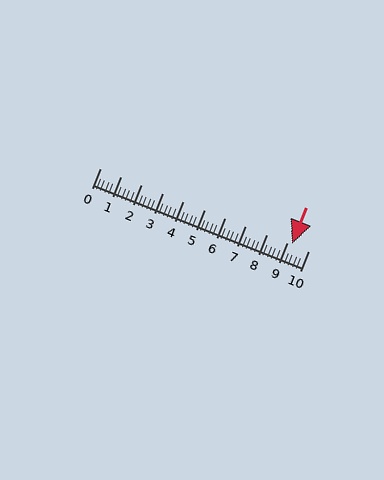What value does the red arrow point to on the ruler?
The red arrow points to approximately 9.2.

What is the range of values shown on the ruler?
The ruler shows values from 0 to 10.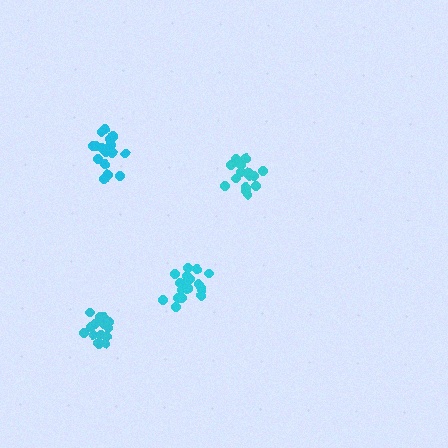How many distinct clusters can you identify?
There are 4 distinct clusters.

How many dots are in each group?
Group 1: 15 dots, Group 2: 19 dots, Group 3: 18 dots, Group 4: 17 dots (69 total).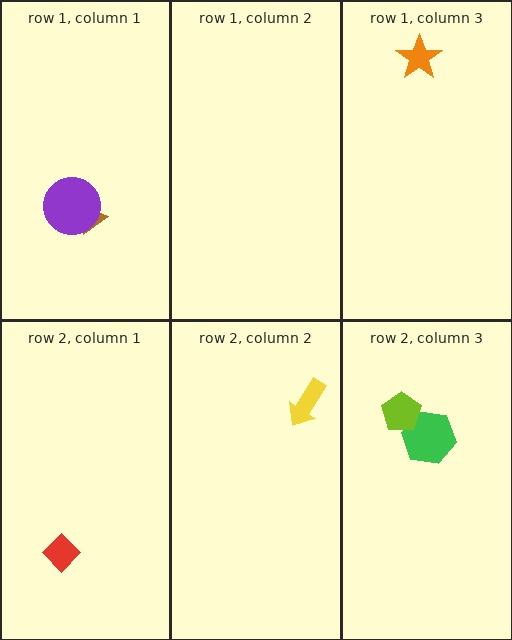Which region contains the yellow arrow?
The row 2, column 2 region.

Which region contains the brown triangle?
The row 1, column 1 region.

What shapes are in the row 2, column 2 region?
The yellow arrow.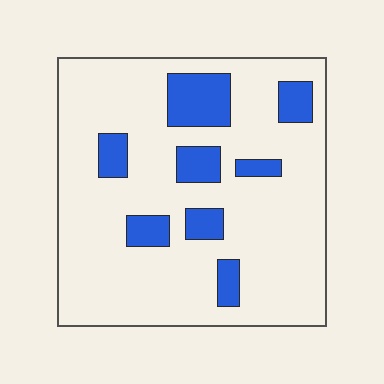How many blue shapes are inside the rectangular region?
8.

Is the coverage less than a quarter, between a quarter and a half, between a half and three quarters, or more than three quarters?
Less than a quarter.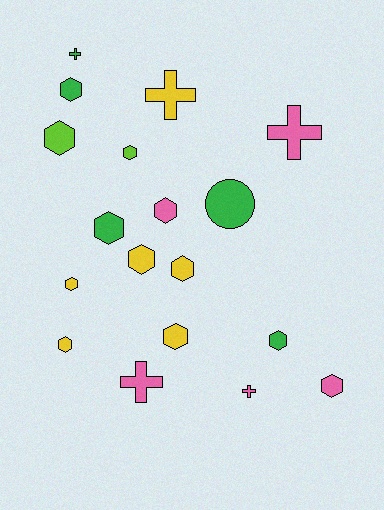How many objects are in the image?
There are 18 objects.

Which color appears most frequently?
Yellow, with 6 objects.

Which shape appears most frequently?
Hexagon, with 12 objects.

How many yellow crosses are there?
There is 1 yellow cross.